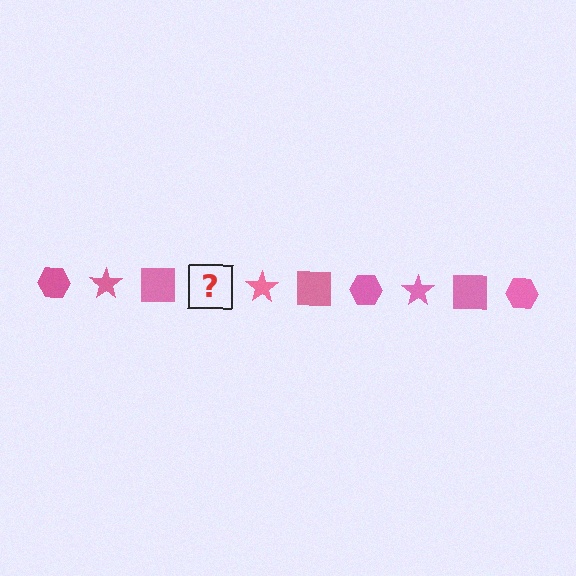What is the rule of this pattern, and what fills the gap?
The rule is that the pattern cycles through hexagon, star, square shapes in pink. The gap should be filled with a pink hexagon.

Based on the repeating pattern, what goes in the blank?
The blank should be a pink hexagon.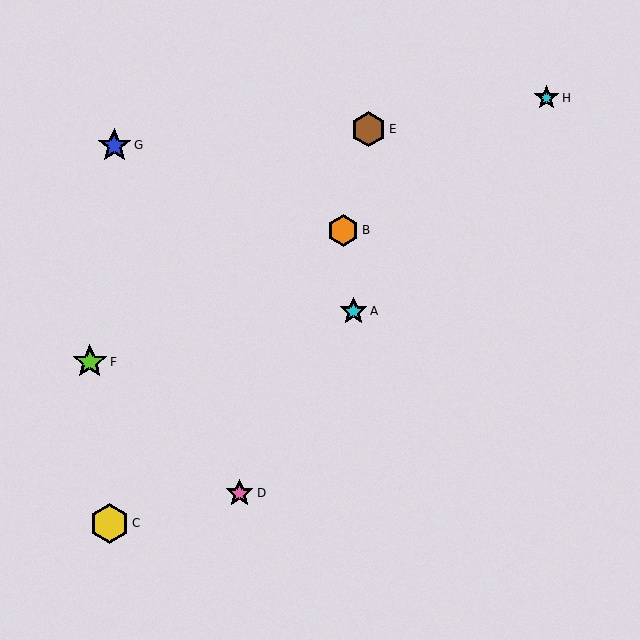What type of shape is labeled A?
Shape A is a cyan star.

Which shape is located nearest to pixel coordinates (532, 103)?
The cyan star (labeled H) at (547, 98) is nearest to that location.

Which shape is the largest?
The yellow hexagon (labeled C) is the largest.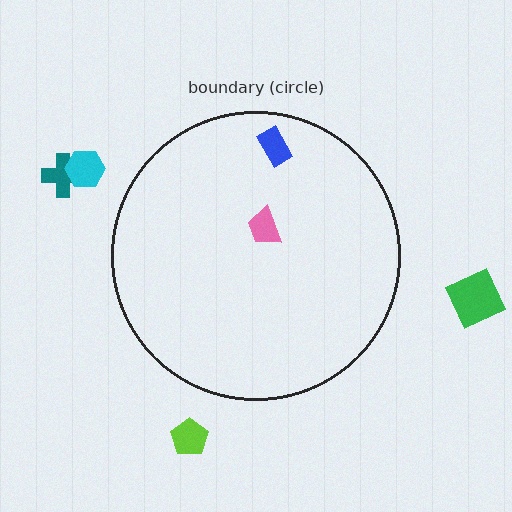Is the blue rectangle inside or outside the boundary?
Inside.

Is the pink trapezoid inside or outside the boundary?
Inside.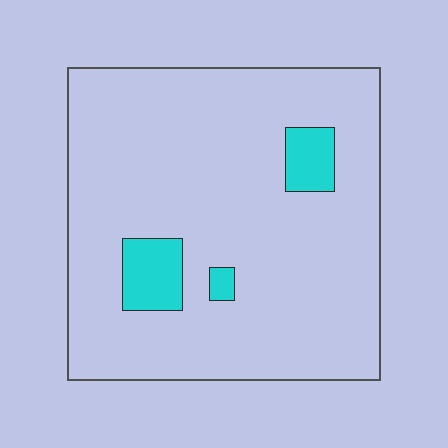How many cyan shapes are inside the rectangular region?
3.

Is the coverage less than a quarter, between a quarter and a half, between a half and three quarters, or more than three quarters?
Less than a quarter.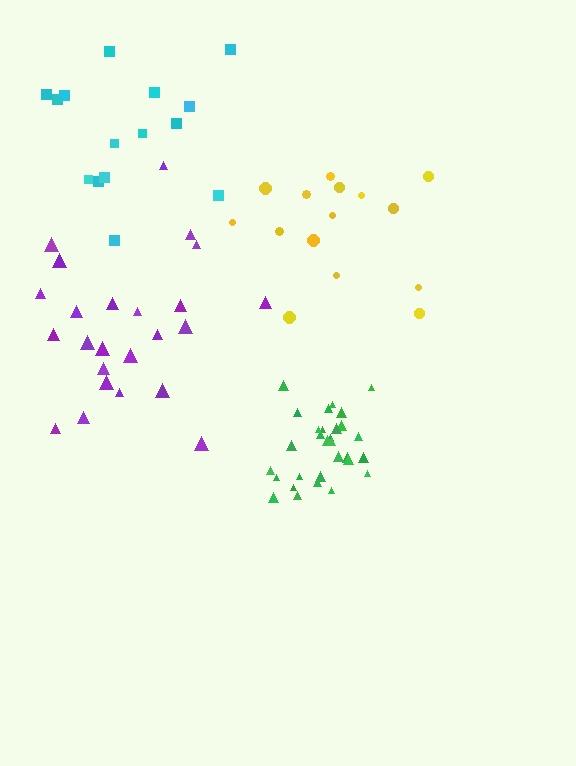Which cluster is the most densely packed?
Green.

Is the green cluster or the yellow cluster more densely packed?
Green.